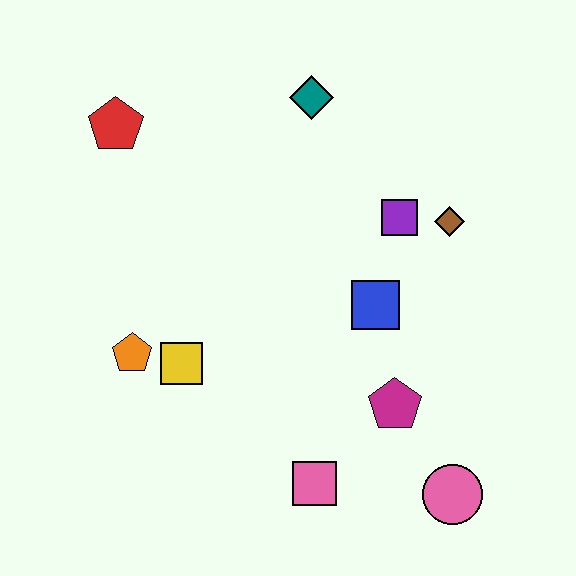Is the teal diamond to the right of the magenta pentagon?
No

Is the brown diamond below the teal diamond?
Yes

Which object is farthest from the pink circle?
The red pentagon is farthest from the pink circle.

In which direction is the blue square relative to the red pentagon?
The blue square is to the right of the red pentagon.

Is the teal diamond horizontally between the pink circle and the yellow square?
Yes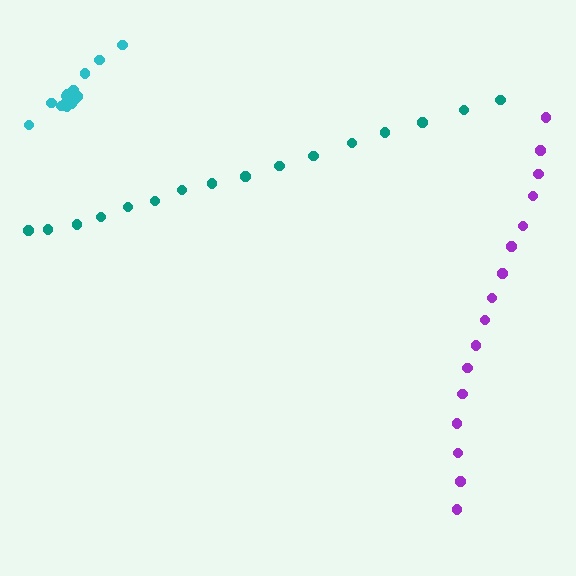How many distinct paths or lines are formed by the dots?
There are 3 distinct paths.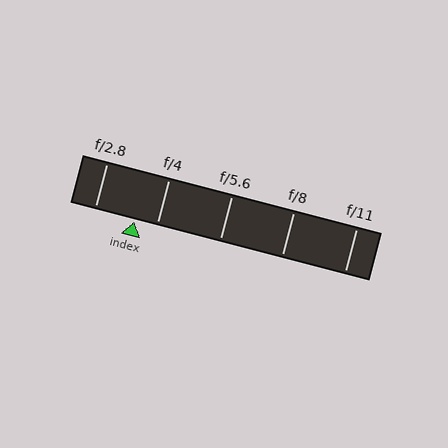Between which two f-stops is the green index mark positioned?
The index mark is between f/2.8 and f/4.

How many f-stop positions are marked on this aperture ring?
There are 5 f-stop positions marked.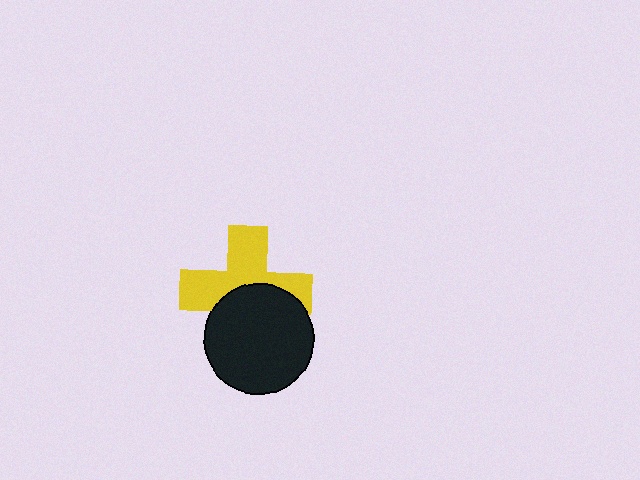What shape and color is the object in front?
The object in front is a black circle.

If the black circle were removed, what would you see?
You would see the complete yellow cross.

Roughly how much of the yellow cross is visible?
About half of it is visible (roughly 57%).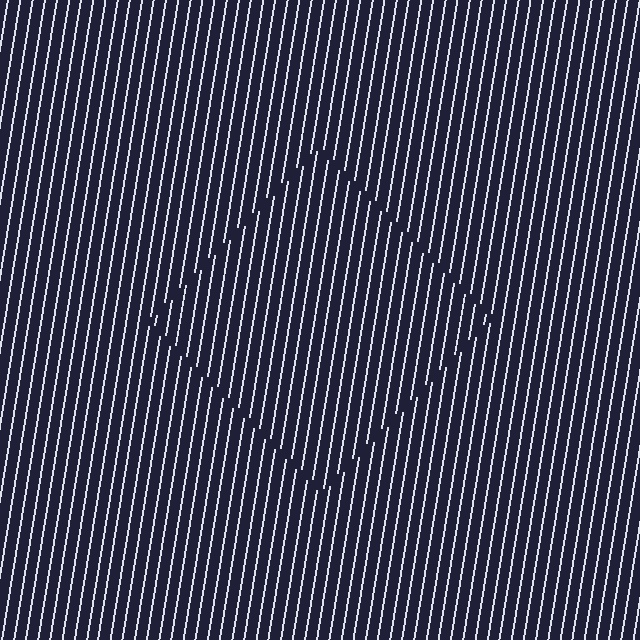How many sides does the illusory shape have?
4 sides — the line-ends trace a square.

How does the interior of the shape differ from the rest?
The interior of the shape contains the same grating, shifted by half a period — the contour is defined by the phase discontinuity where line-ends from the inner and outer gratings abut.